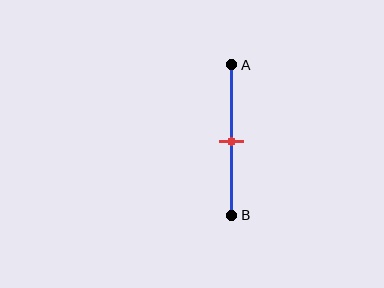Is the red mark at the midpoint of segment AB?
Yes, the mark is approximately at the midpoint.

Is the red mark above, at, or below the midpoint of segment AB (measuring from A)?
The red mark is approximately at the midpoint of segment AB.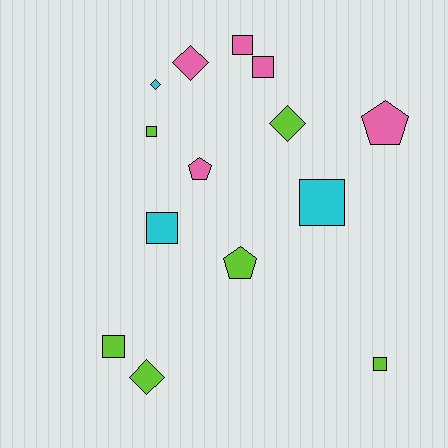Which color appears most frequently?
Lime, with 6 objects.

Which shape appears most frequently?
Square, with 7 objects.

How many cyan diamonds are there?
There is 1 cyan diamond.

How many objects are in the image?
There are 14 objects.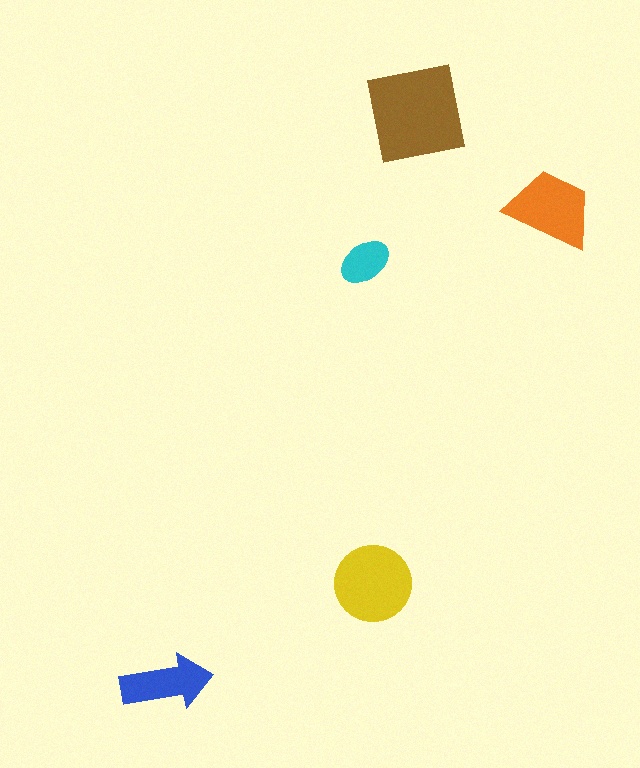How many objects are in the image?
There are 5 objects in the image.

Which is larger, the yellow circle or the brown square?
The brown square.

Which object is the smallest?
The cyan ellipse.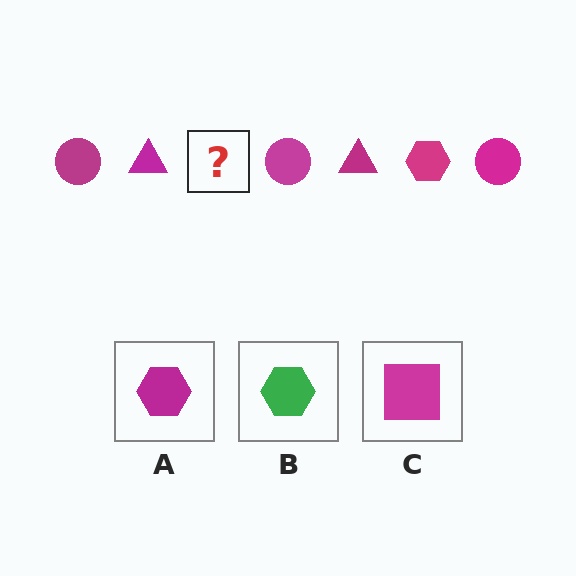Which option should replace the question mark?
Option A.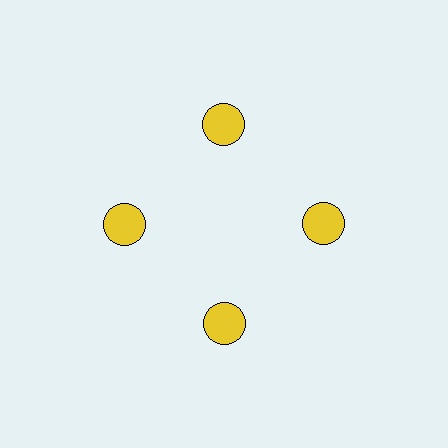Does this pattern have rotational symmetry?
Yes, this pattern has 4-fold rotational symmetry. It looks the same after rotating 90 degrees around the center.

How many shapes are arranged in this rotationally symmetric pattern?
There are 4 shapes, arranged in 4 groups of 1.